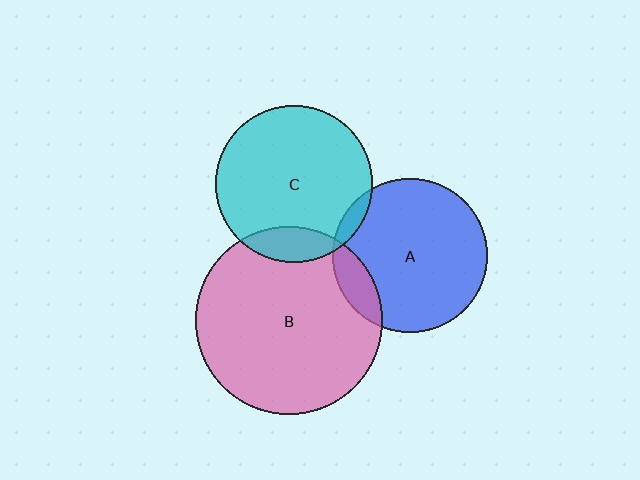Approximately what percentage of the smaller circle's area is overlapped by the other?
Approximately 5%.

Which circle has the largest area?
Circle B (pink).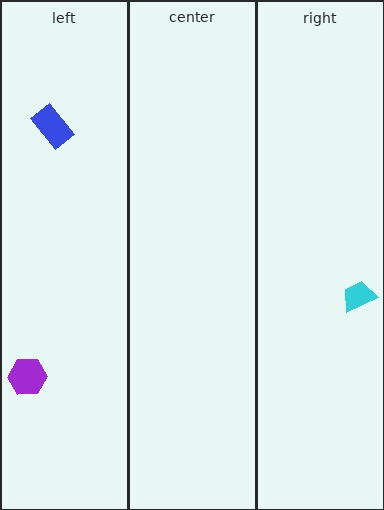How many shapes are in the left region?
2.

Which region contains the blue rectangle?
The left region.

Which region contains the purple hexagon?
The left region.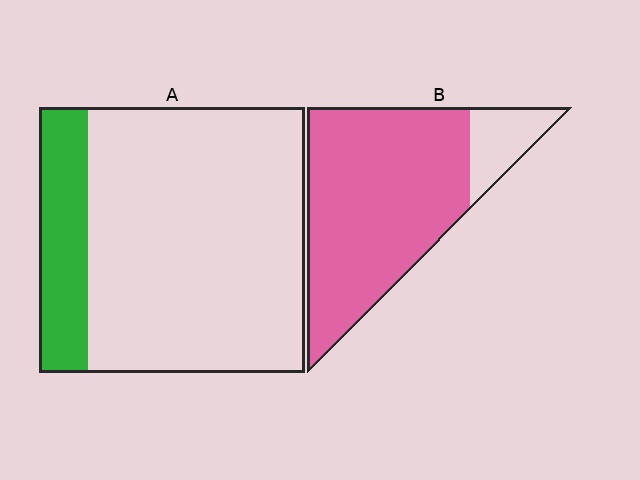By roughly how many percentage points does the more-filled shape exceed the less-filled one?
By roughly 65 percentage points (B over A).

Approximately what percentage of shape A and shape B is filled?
A is approximately 20% and B is approximately 85%.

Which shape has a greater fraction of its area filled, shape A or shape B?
Shape B.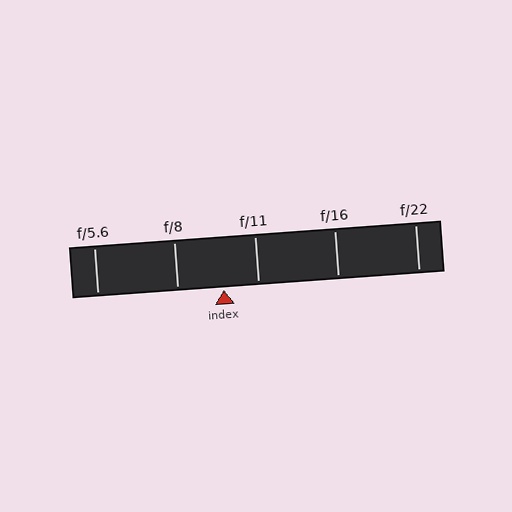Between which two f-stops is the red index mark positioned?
The index mark is between f/8 and f/11.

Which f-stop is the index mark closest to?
The index mark is closest to f/11.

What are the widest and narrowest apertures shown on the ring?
The widest aperture shown is f/5.6 and the narrowest is f/22.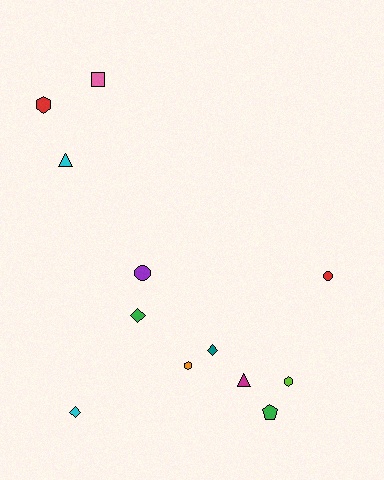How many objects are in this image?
There are 12 objects.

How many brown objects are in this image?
There are no brown objects.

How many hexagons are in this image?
There are 3 hexagons.